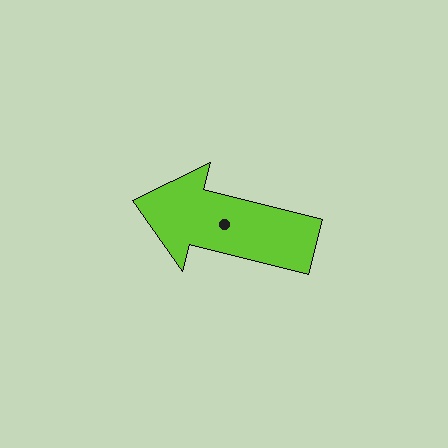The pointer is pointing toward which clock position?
Roughly 9 o'clock.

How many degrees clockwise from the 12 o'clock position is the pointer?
Approximately 284 degrees.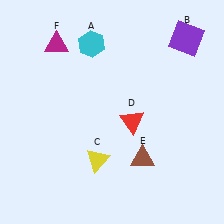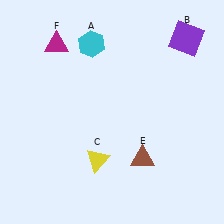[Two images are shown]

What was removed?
The red triangle (D) was removed in Image 2.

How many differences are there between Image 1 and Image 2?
There is 1 difference between the two images.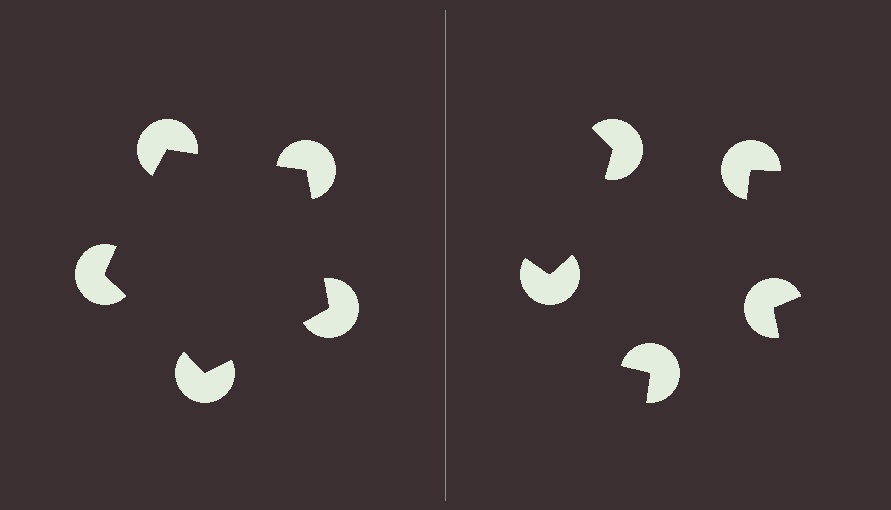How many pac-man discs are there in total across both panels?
10 — 5 on each side.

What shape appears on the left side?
An illusory pentagon.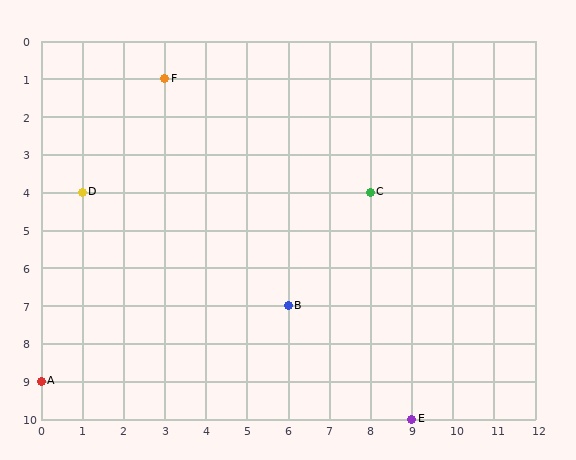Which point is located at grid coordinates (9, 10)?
Point E is at (9, 10).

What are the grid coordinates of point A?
Point A is at grid coordinates (0, 9).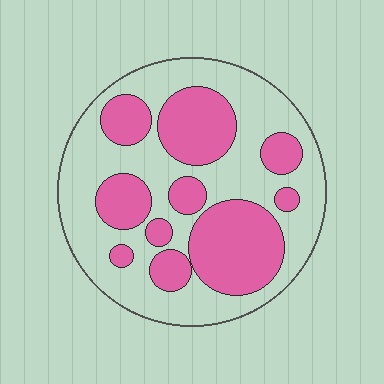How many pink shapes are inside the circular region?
10.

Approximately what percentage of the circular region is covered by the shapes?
Approximately 40%.